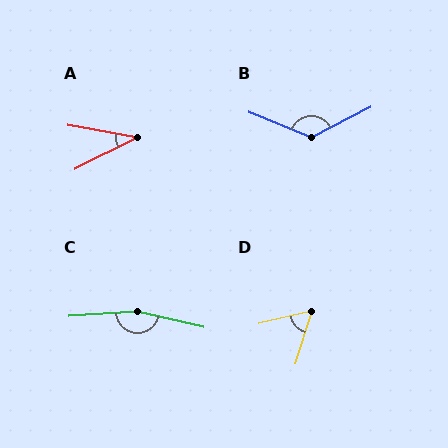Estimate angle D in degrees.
Approximately 59 degrees.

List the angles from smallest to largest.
A (37°), D (59°), B (131°), C (163°).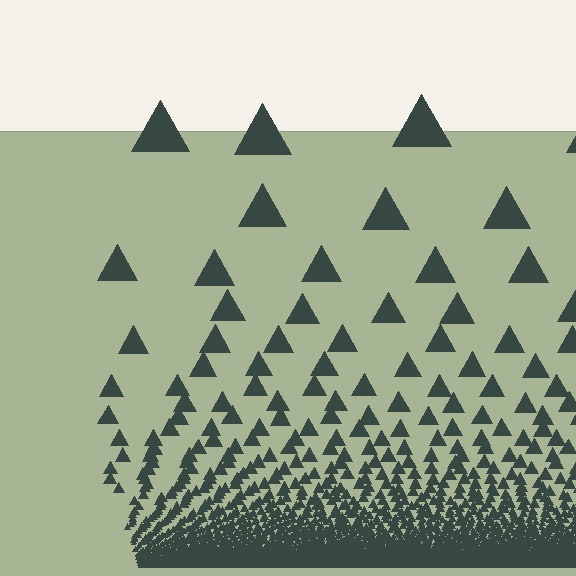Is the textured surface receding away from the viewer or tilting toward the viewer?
The surface appears to tilt toward the viewer. Texture elements get larger and sparser toward the top.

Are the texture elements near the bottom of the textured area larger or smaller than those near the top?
Smaller. The gradient is inverted — elements near the bottom are smaller and denser.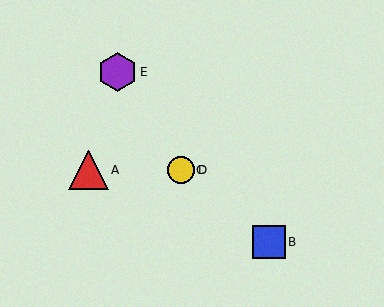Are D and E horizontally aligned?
No, D is at y≈170 and E is at y≈72.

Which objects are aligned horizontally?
Objects A, C, D are aligned horizontally.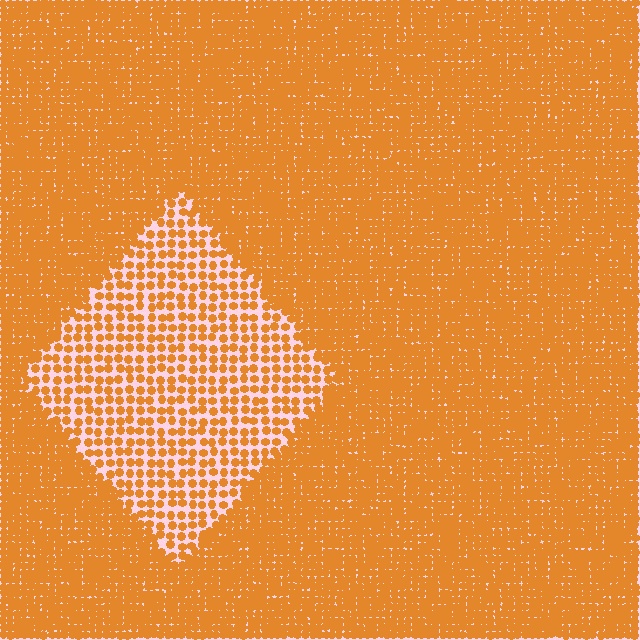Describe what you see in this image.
The image contains small orange elements arranged at two different densities. A diamond-shaped region is visible where the elements are less densely packed than the surrounding area.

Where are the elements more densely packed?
The elements are more densely packed outside the diamond boundary.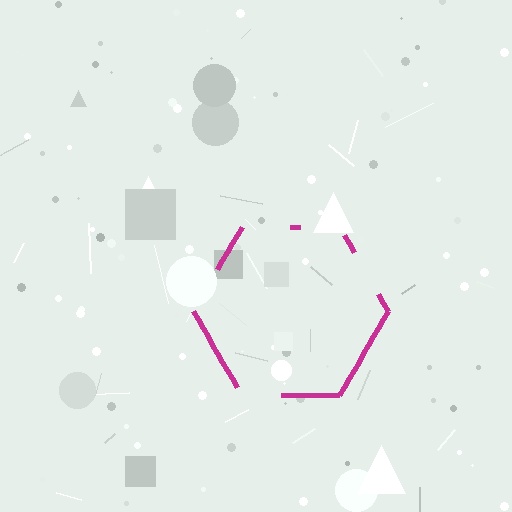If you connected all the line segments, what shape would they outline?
They would outline a hexagon.